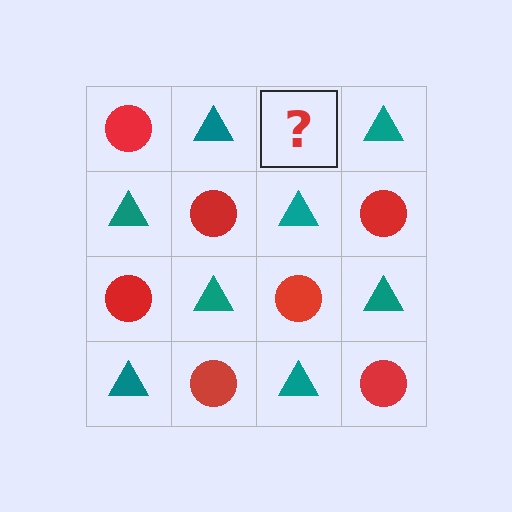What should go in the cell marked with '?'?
The missing cell should contain a red circle.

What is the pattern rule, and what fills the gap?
The rule is that it alternates red circle and teal triangle in a checkerboard pattern. The gap should be filled with a red circle.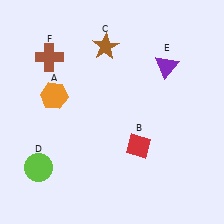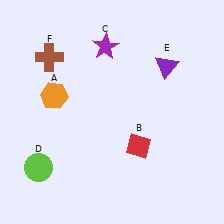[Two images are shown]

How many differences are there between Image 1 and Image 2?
There is 1 difference between the two images.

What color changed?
The star (C) changed from brown in Image 1 to purple in Image 2.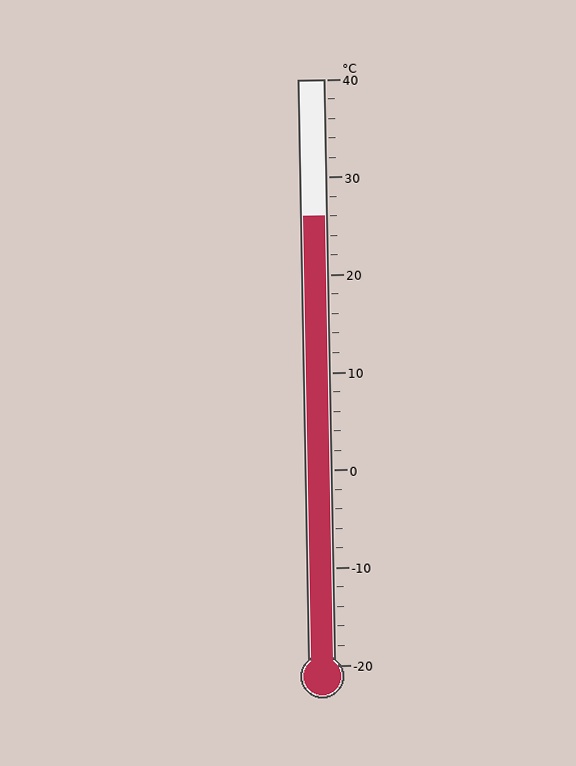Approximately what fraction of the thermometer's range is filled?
The thermometer is filled to approximately 75% of its range.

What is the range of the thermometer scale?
The thermometer scale ranges from -20°C to 40°C.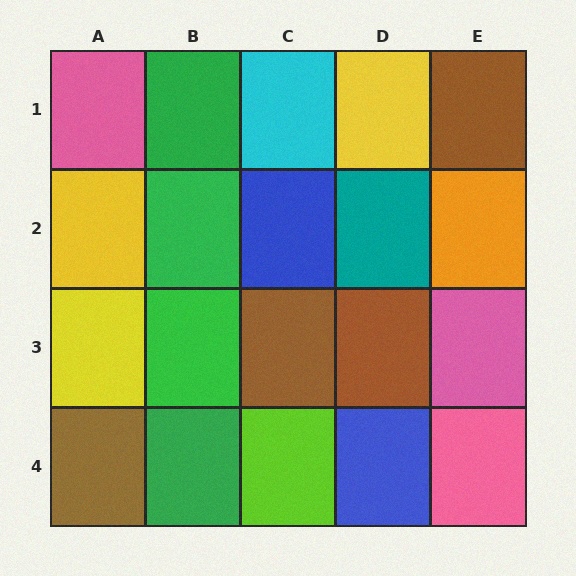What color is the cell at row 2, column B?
Green.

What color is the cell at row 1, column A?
Pink.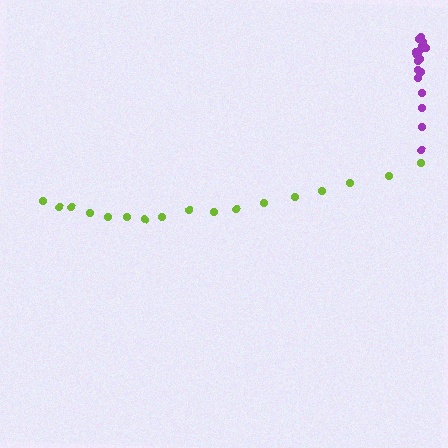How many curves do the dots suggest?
There are 2 distinct paths.